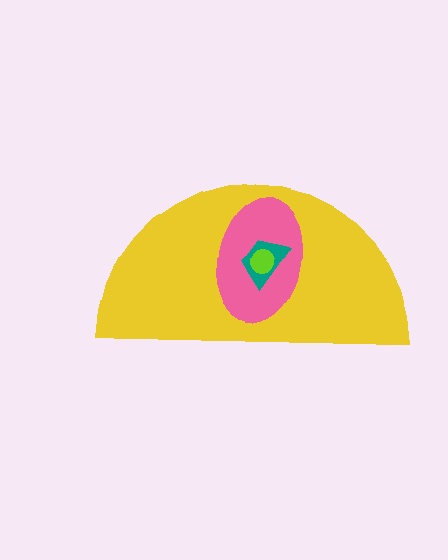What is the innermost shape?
The lime circle.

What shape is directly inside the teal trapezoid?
The lime circle.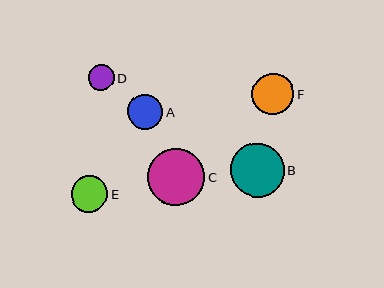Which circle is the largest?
Circle C is the largest with a size of approximately 57 pixels.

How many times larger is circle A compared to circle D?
Circle A is approximately 1.3 times the size of circle D.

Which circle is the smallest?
Circle D is the smallest with a size of approximately 26 pixels.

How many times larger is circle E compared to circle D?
Circle E is approximately 1.4 times the size of circle D.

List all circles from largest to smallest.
From largest to smallest: C, B, F, E, A, D.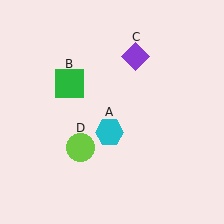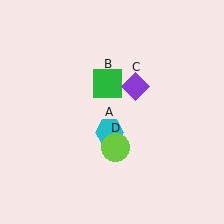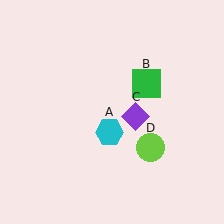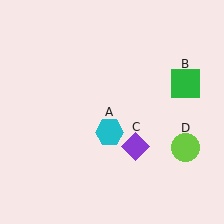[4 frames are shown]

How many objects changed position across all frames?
3 objects changed position: green square (object B), purple diamond (object C), lime circle (object D).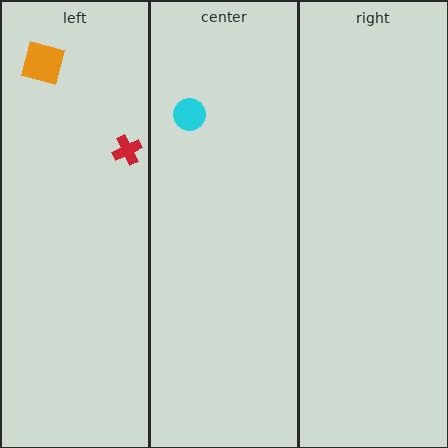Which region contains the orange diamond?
The left region.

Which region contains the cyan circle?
The center region.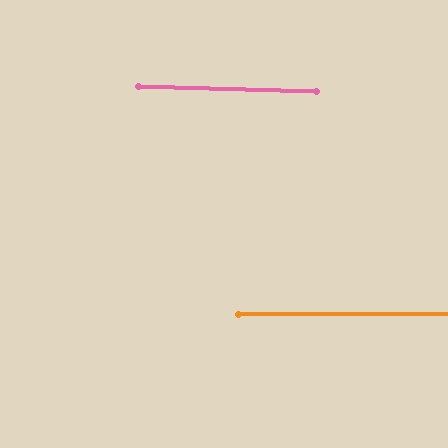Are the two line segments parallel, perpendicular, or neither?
Parallel — their directions differ by only 1.8°.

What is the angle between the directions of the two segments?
Approximately 2 degrees.